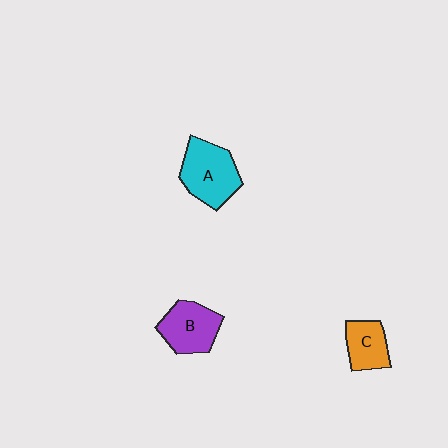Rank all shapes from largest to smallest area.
From largest to smallest: A (cyan), B (purple), C (orange).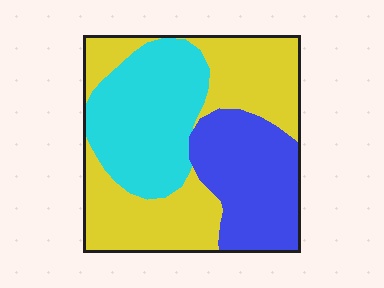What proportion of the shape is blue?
Blue covers roughly 25% of the shape.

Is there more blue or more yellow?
Yellow.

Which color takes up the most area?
Yellow, at roughly 45%.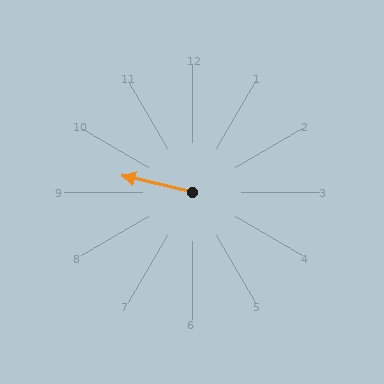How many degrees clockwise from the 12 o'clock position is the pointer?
Approximately 283 degrees.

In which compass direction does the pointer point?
West.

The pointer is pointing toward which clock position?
Roughly 9 o'clock.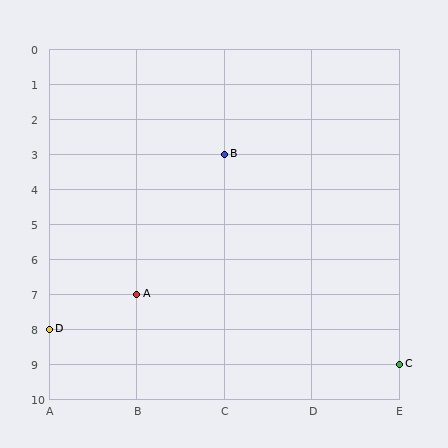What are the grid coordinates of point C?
Point C is at grid coordinates (E, 9).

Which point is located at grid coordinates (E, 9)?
Point C is at (E, 9).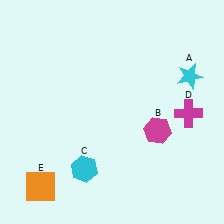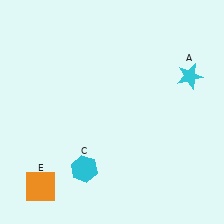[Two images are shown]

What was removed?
The magenta hexagon (B), the magenta cross (D) were removed in Image 2.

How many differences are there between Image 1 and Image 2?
There are 2 differences between the two images.